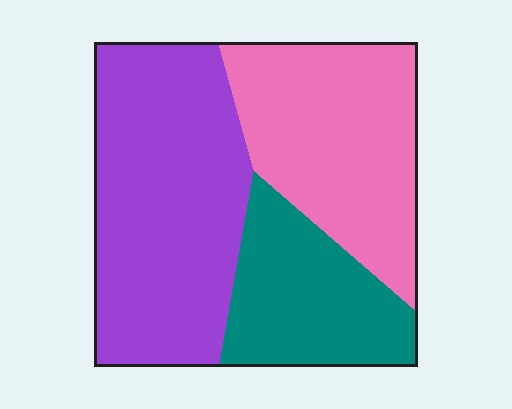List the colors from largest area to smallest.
From largest to smallest: purple, pink, teal.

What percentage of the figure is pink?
Pink takes up between a third and a half of the figure.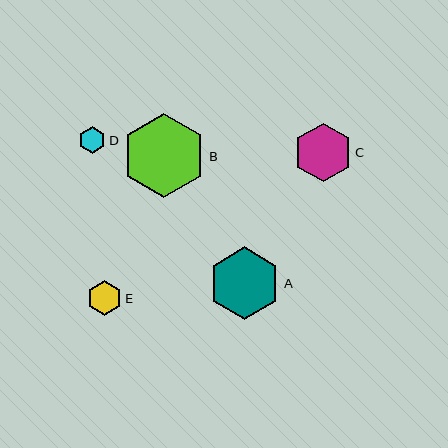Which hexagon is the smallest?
Hexagon D is the smallest with a size of approximately 26 pixels.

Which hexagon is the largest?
Hexagon B is the largest with a size of approximately 84 pixels.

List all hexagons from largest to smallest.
From largest to smallest: B, A, C, E, D.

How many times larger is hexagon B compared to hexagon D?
Hexagon B is approximately 3.2 times the size of hexagon D.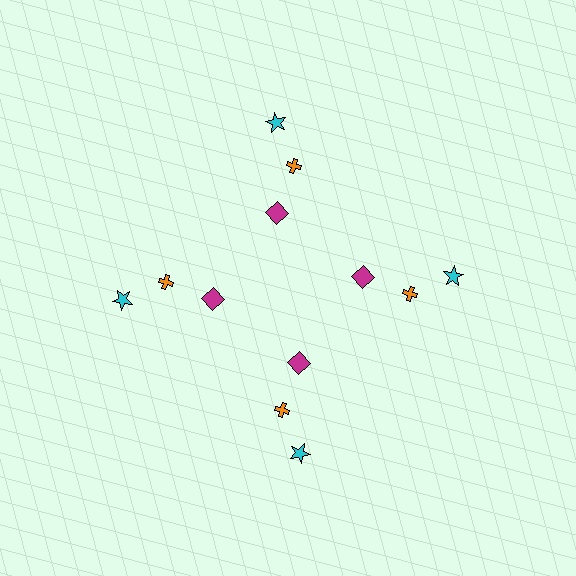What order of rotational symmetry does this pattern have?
This pattern has 4-fold rotational symmetry.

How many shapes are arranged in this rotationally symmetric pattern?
There are 12 shapes, arranged in 4 groups of 3.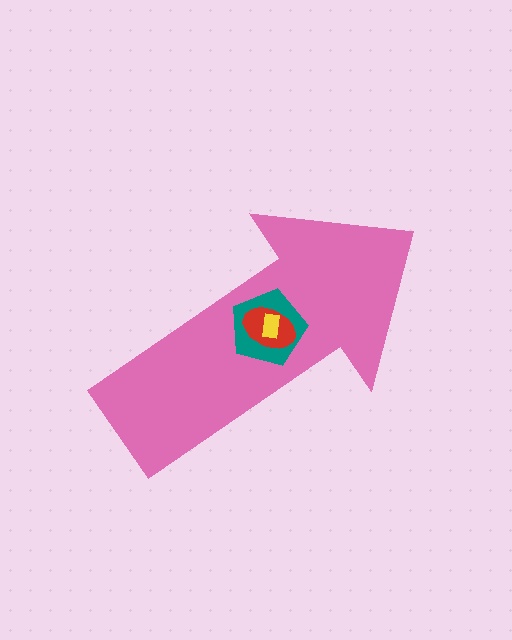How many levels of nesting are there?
4.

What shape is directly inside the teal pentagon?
The red ellipse.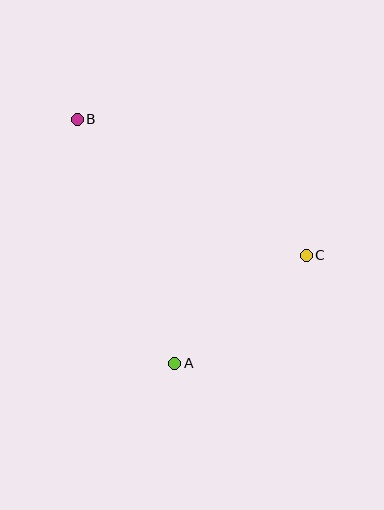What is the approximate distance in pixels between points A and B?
The distance between A and B is approximately 263 pixels.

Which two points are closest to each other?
Points A and C are closest to each other.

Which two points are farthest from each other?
Points B and C are farthest from each other.